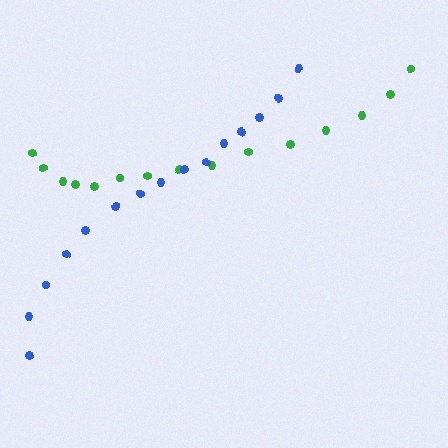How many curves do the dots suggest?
There are 2 distinct paths.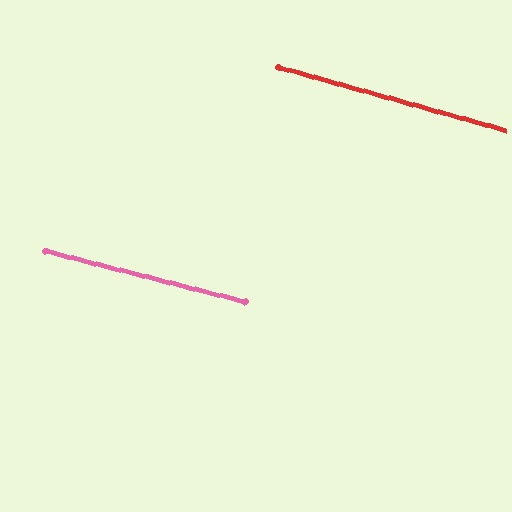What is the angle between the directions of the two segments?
Approximately 2 degrees.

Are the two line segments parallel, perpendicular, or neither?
Parallel — their directions differ by only 1.6°.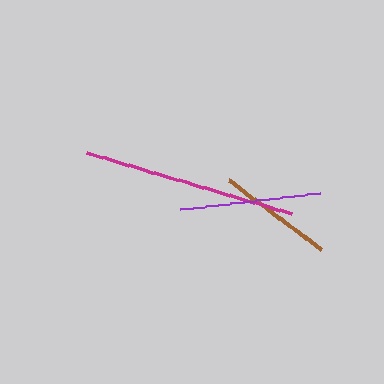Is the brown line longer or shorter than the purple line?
The purple line is longer than the brown line.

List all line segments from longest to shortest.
From longest to shortest: magenta, purple, brown.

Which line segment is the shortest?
The brown line is the shortest at approximately 116 pixels.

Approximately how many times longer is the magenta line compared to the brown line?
The magenta line is approximately 1.8 times the length of the brown line.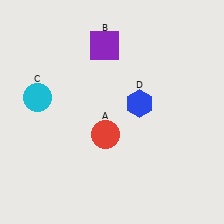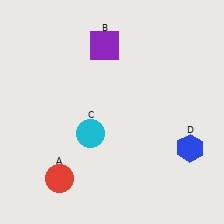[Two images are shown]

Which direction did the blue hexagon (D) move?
The blue hexagon (D) moved right.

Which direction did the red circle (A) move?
The red circle (A) moved left.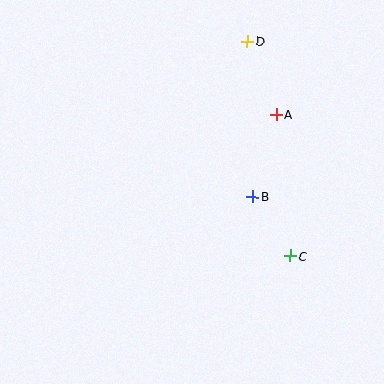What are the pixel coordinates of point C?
Point C is at (290, 256).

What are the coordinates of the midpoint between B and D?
The midpoint between B and D is at (250, 119).